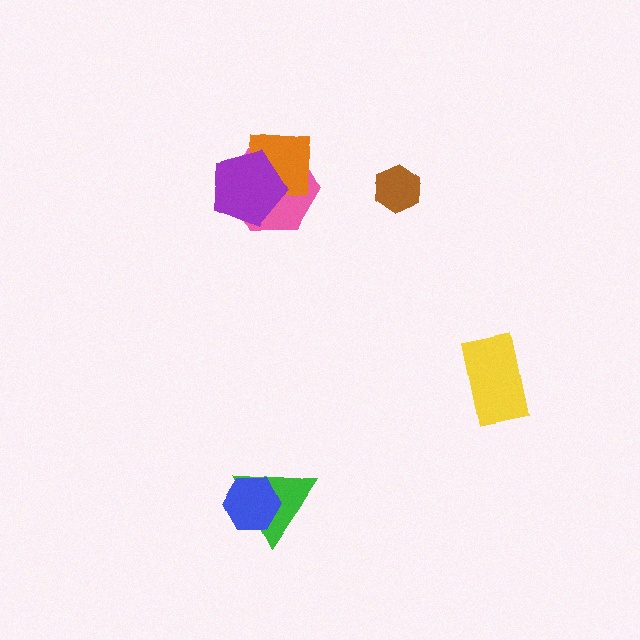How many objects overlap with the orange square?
2 objects overlap with the orange square.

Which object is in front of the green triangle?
The blue hexagon is in front of the green triangle.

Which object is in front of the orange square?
The purple pentagon is in front of the orange square.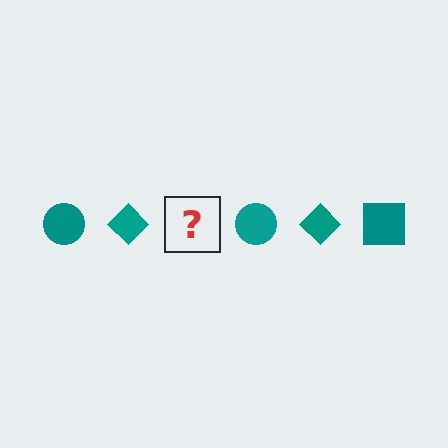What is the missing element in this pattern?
The missing element is a teal square.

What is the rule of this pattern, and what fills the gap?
The rule is that the pattern cycles through circle, diamond, square shapes in teal. The gap should be filled with a teal square.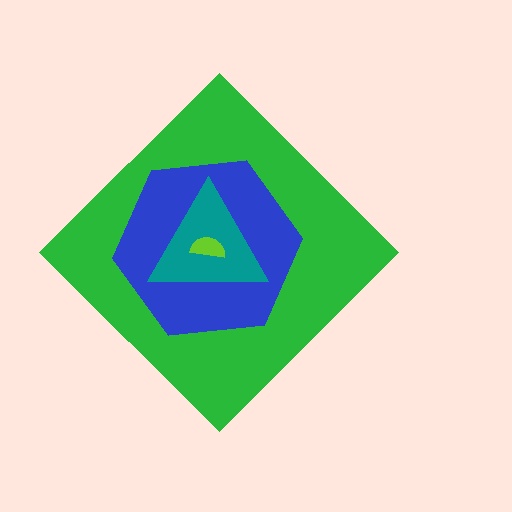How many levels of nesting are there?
4.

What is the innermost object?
The lime semicircle.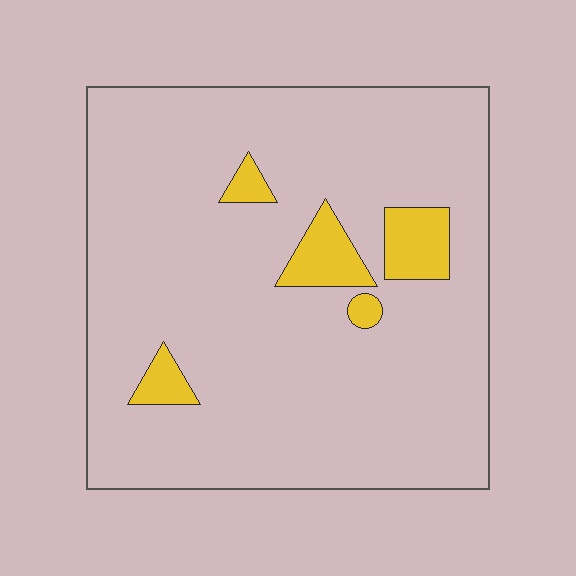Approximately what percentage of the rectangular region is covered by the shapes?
Approximately 10%.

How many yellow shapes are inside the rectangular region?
5.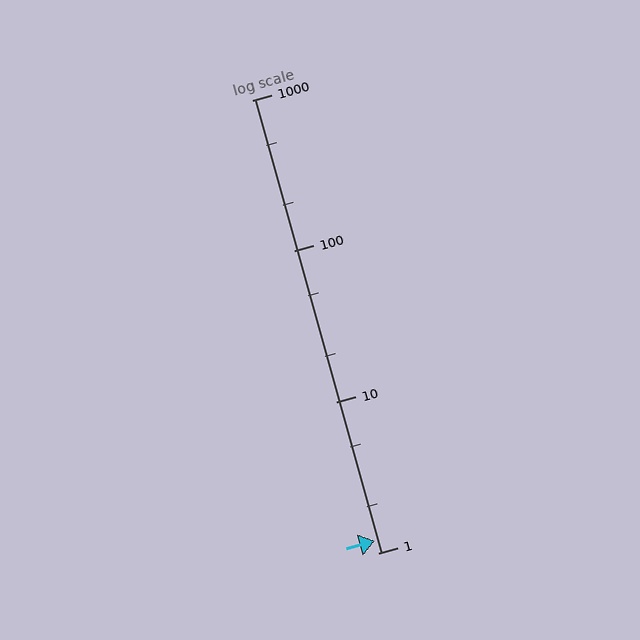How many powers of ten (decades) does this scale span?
The scale spans 3 decades, from 1 to 1000.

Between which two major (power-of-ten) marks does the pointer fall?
The pointer is between 1 and 10.